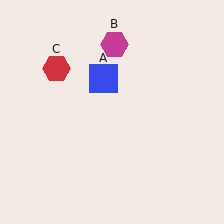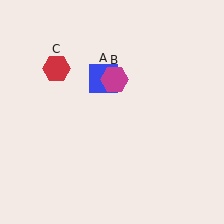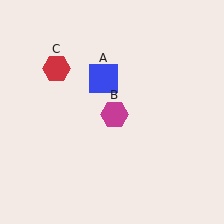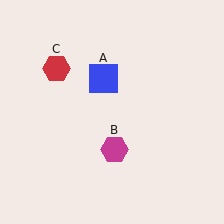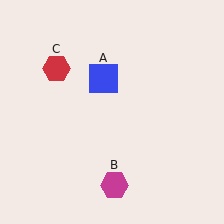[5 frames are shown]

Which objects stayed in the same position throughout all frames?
Blue square (object A) and red hexagon (object C) remained stationary.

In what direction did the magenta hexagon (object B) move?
The magenta hexagon (object B) moved down.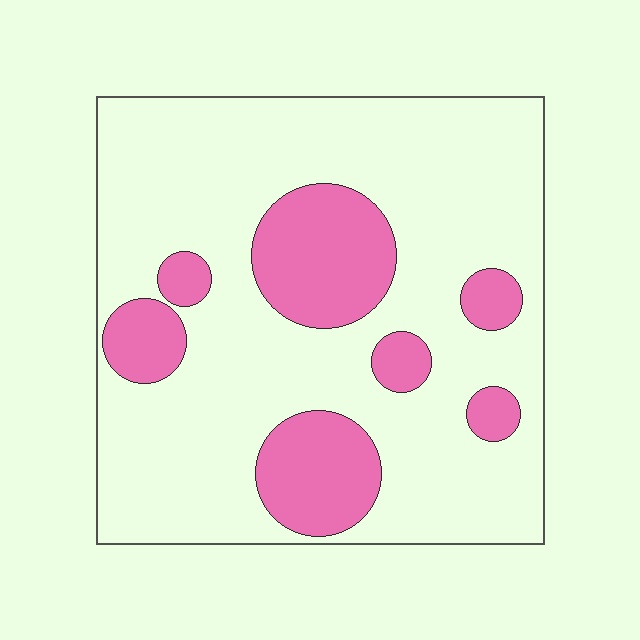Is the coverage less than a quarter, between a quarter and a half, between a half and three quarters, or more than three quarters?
Less than a quarter.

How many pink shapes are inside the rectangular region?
7.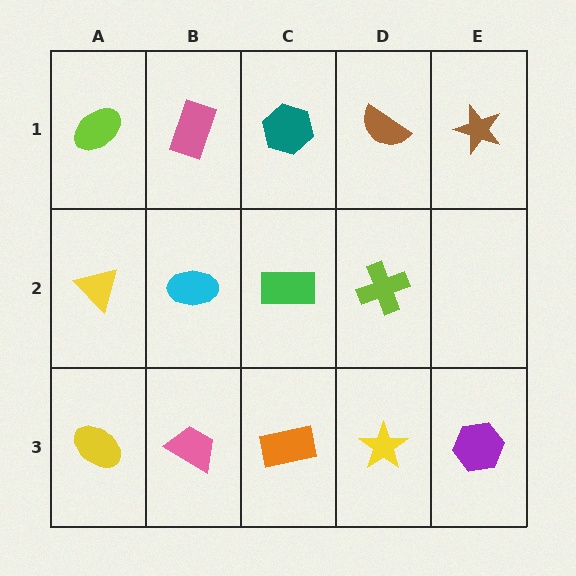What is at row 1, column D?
A brown semicircle.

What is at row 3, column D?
A yellow star.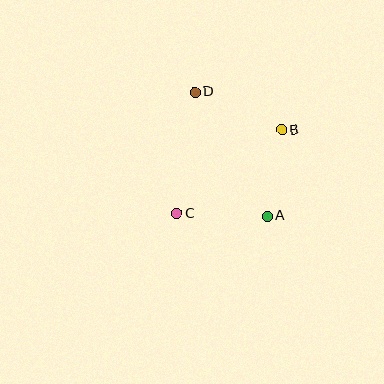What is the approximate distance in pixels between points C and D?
The distance between C and D is approximately 123 pixels.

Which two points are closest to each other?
Points A and B are closest to each other.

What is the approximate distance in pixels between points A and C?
The distance between A and C is approximately 91 pixels.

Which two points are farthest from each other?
Points A and D are farthest from each other.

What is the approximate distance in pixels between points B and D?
The distance between B and D is approximately 95 pixels.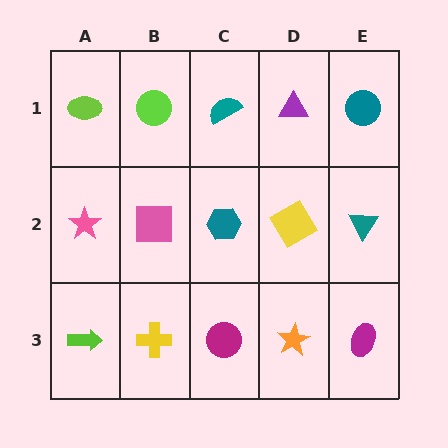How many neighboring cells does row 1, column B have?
3.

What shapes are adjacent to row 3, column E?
A teal triangle (row 2, column E), an orange star (row 3, column D).